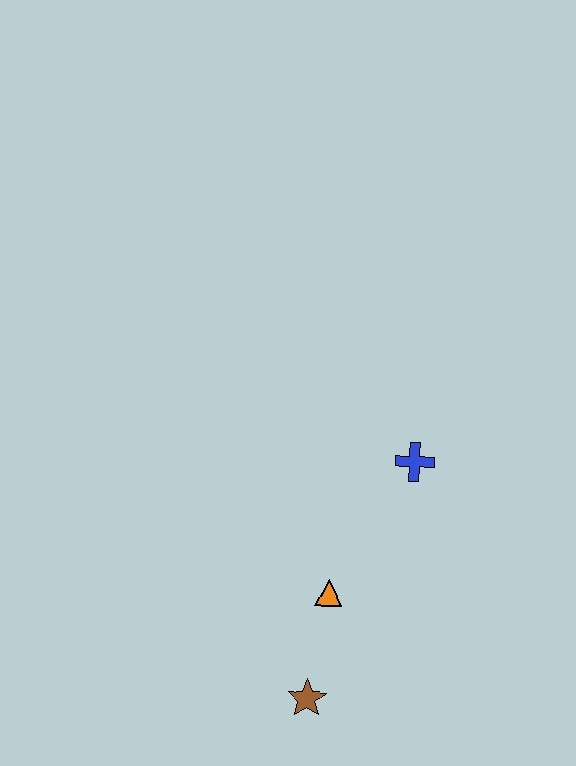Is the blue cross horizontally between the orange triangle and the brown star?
No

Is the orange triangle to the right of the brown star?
Yes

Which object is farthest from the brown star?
The blue cross is farthest from the brown star.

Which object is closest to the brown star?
The orange triangle is closest to the brown star.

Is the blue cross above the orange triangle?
Yes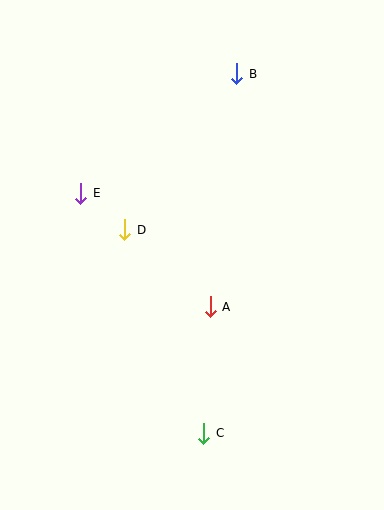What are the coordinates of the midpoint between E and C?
The midpoint between E and C is at (142, 313).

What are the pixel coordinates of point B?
Point B is at (237, 74).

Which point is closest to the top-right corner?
Point B is closest to the top-right corner.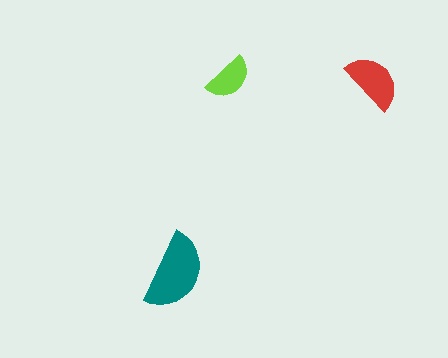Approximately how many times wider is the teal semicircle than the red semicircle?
About 1.5 times wider.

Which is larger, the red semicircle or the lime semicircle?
The red one.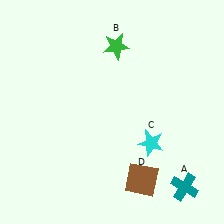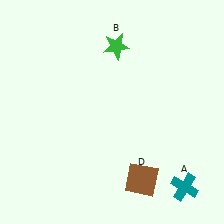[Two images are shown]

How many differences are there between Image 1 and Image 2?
There is 1 difference between the two images.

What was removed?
The cyan star (C) was removed in Image 2.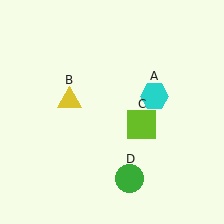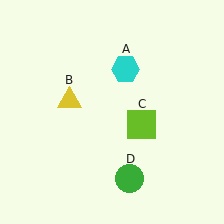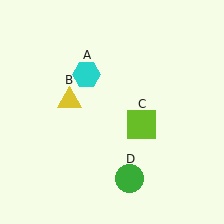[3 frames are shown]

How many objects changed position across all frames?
1 object changed position: cyan hexagon (object A).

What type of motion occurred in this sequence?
The cyan hexagon (object A) rotated counterclockwise around the center of the scene.